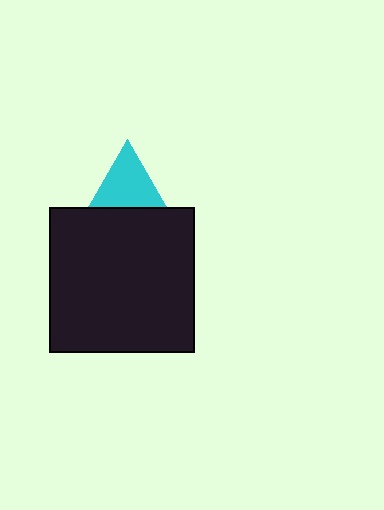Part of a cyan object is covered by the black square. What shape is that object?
It is a triangle.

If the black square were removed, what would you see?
You would see the complete cyan triangle.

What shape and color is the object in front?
The object in front is a black square.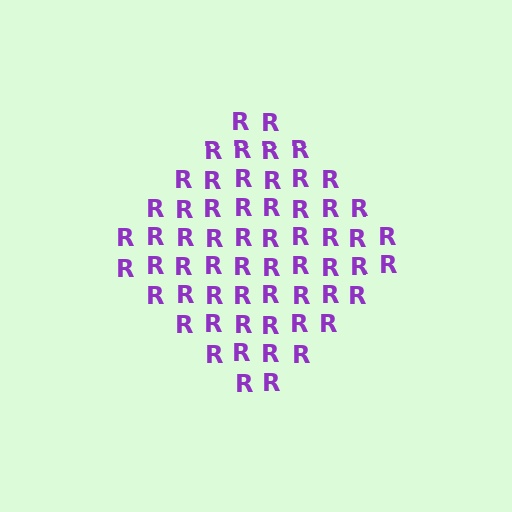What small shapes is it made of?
It is made of small letter R's.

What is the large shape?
The large shape is a diamond.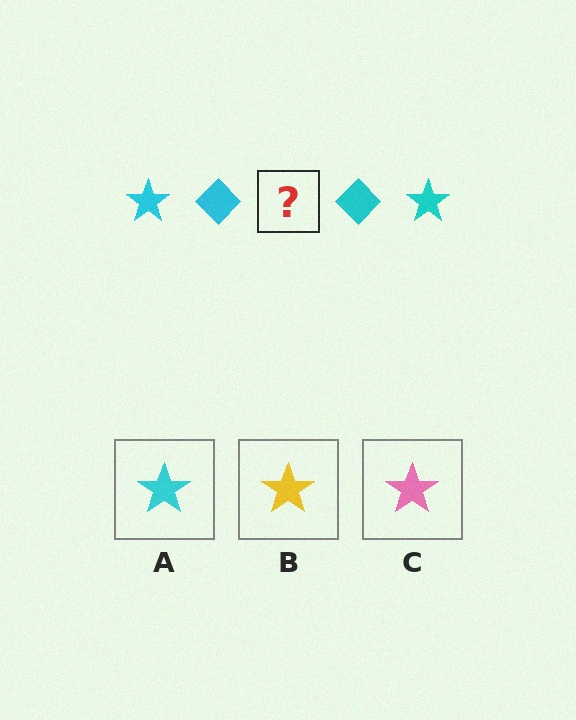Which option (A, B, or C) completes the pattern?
A.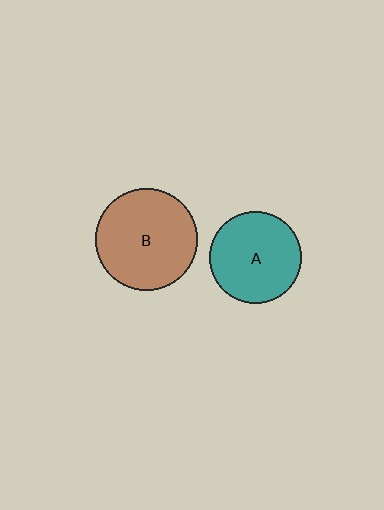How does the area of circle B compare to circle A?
Approximately 1.2 times.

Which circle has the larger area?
Circle B (brown).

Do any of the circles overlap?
No, none of the circles overlap.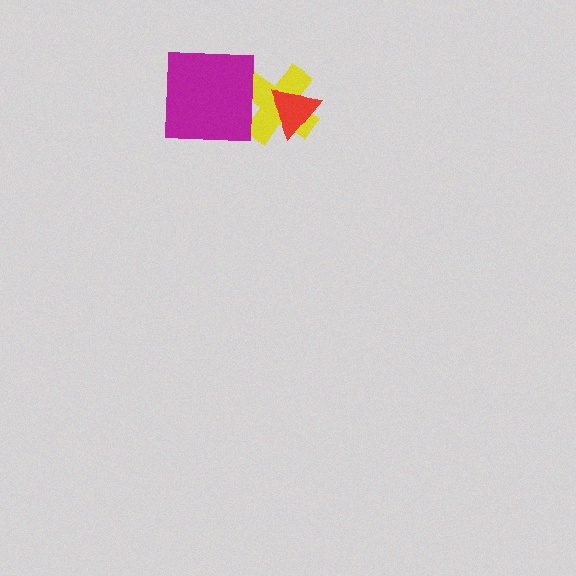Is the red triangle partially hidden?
No, no other shape covers it.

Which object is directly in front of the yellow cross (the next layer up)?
The magenta square is directly in front of the yellow cross.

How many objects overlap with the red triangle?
1 object overlaps with the red triangle.